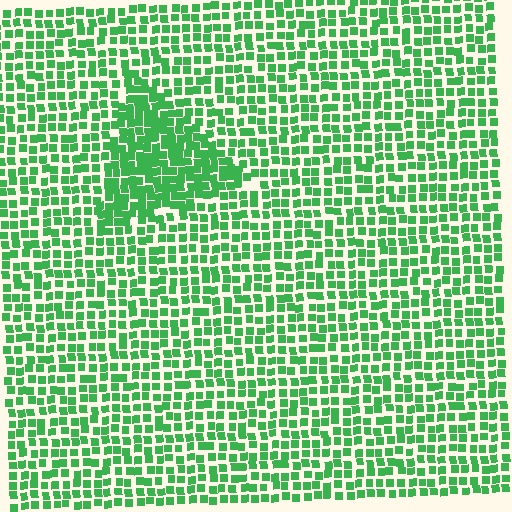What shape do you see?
I see a triangle.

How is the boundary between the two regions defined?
The boundary is defined by a change in element density (approximately 1.6x ratio). All elements are the same color, size, and shape.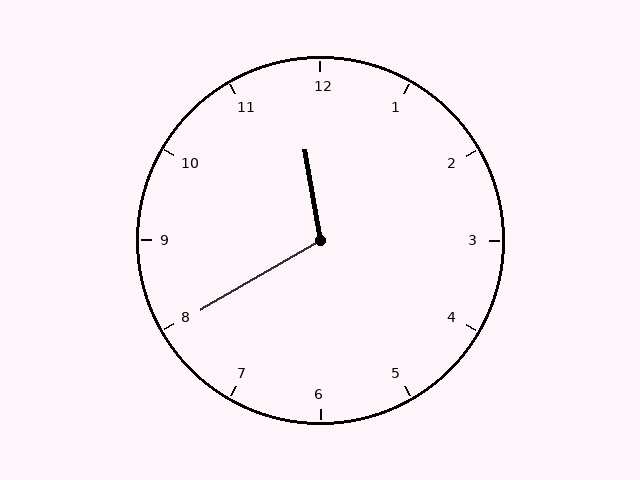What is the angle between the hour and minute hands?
Approximately 110 degrees.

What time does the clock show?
11:40.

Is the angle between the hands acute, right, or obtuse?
It is obtuse.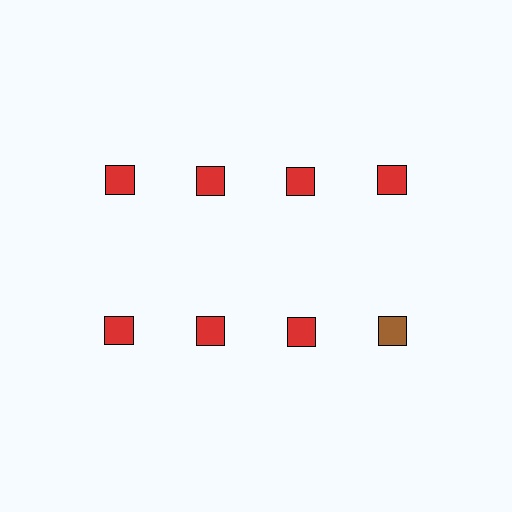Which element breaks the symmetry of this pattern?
The brown square in the second row, second from right column breaks the symmetry. All other shapes are red squares.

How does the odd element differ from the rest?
It has a different color: brown instead of red.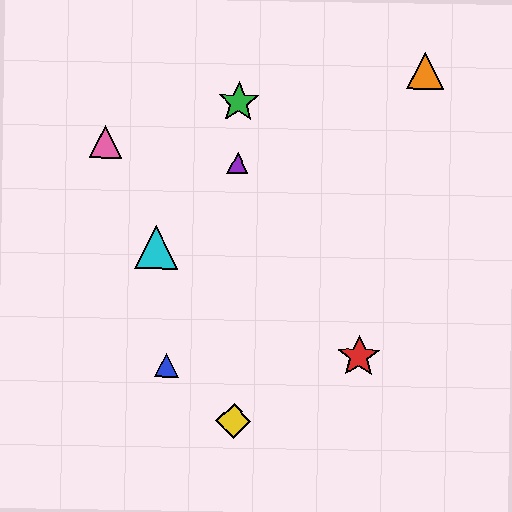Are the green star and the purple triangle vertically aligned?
Yes, both are at x≈239.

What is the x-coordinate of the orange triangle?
The orange triangle is at x≈425.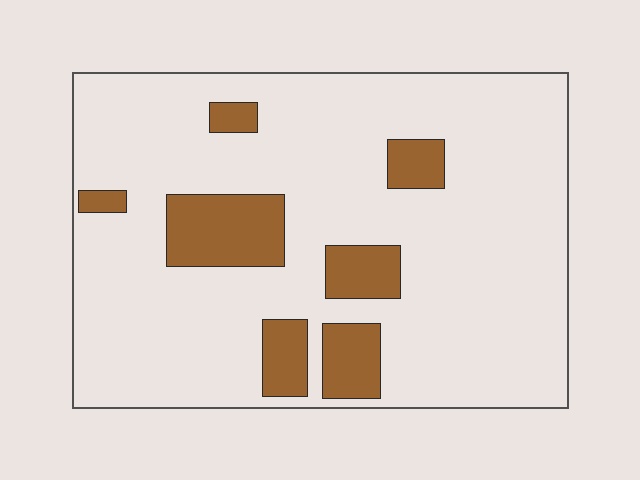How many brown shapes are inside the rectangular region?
7.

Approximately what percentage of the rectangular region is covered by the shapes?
Approximately 15%.